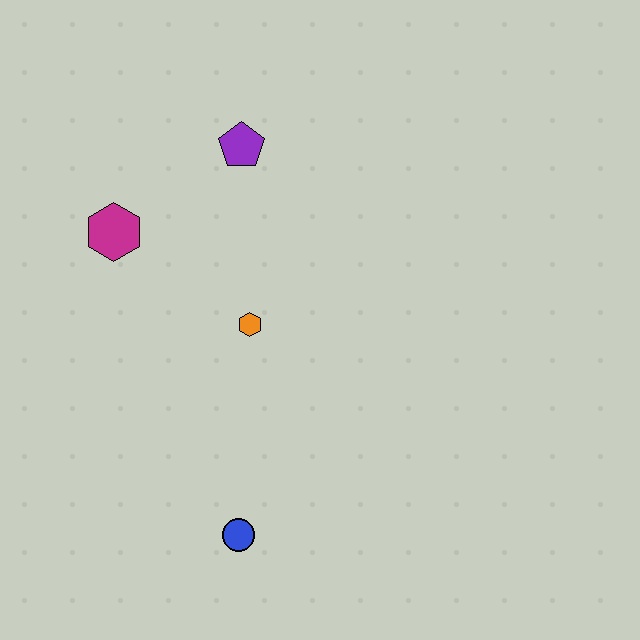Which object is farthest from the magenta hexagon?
The blue circle is farthest from the magenta hexagon.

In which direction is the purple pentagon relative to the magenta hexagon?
The purple pentagon is to the right of the magenta hexagon.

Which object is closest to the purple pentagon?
The magenta hexagon is closest to the purple pentagon.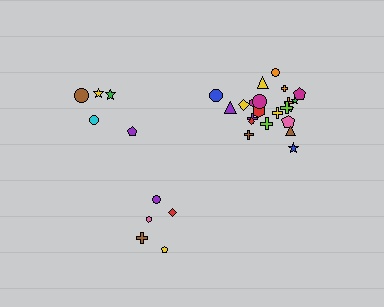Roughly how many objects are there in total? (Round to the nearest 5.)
Roughly 30 objects in total.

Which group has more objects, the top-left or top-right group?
The top-right group.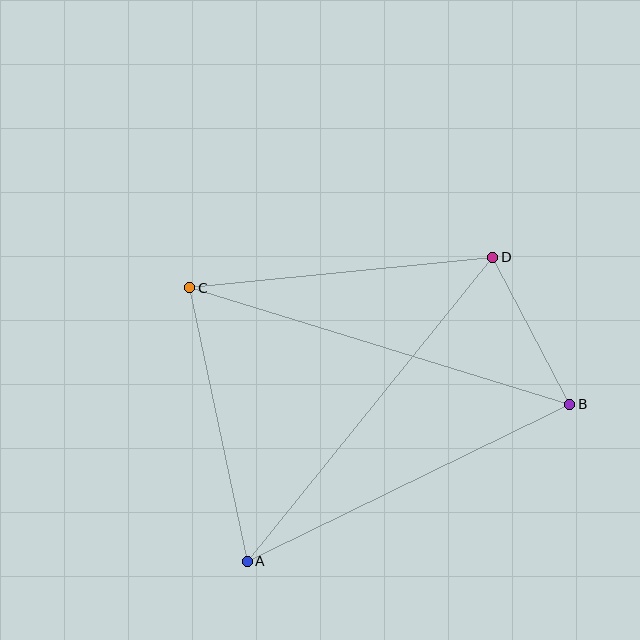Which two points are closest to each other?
Points B and D are closest to each other.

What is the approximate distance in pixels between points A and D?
The distance between A and D is approximately 391 pixels.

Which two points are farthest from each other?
Points B and C are farthest from each other.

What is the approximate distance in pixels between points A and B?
The distance between A and B is approximately 359 pixels.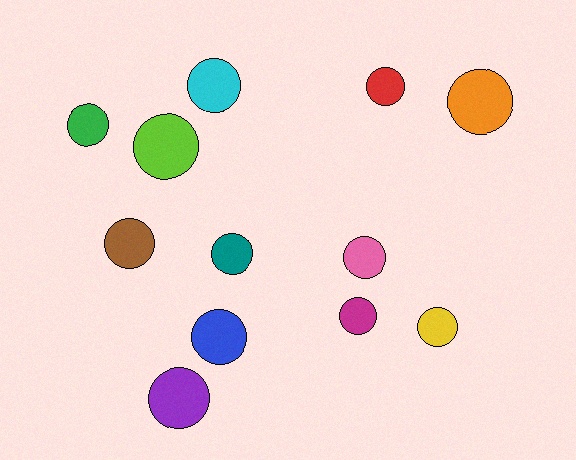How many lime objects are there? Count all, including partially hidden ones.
There is 1 lime object.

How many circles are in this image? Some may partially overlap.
There are 12 circles.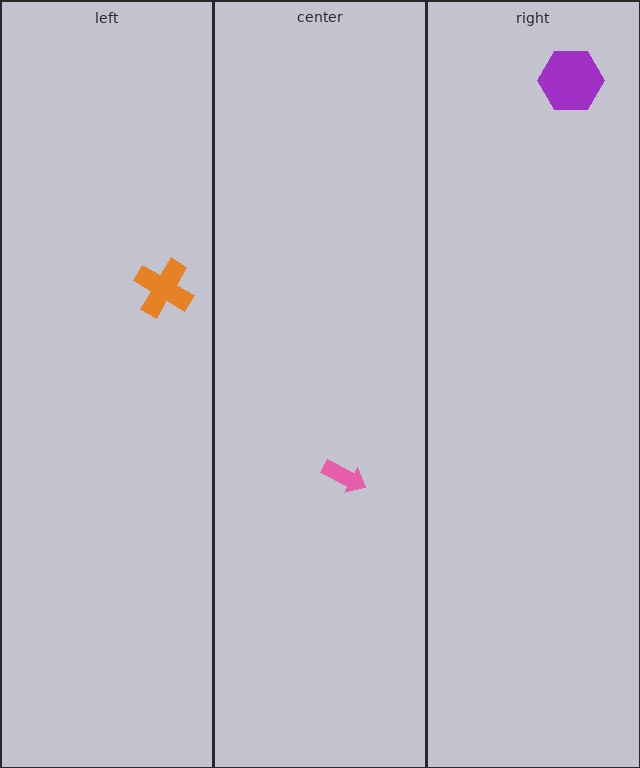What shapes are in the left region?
The orange cross.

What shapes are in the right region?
The purple hexagon.